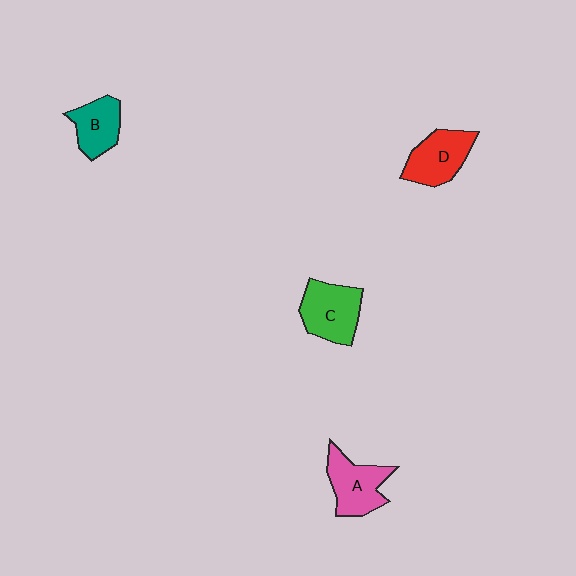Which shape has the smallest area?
Shape B (teal).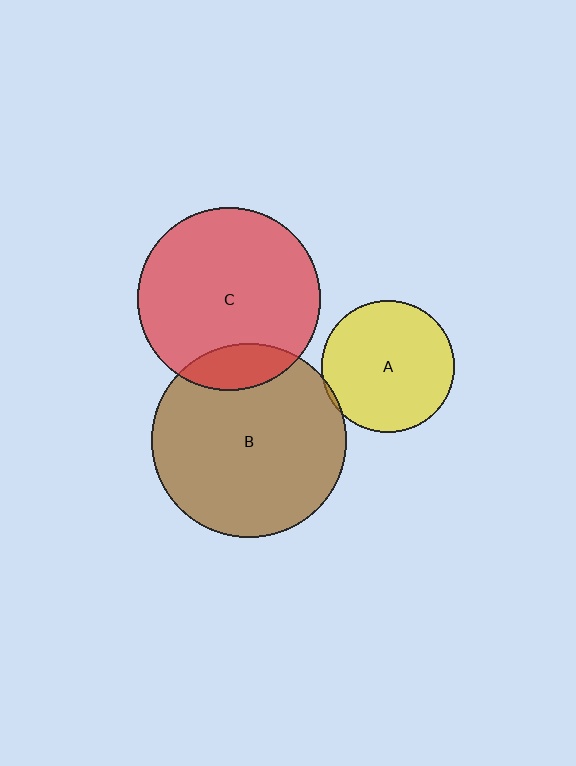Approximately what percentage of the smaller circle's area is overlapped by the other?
Approximately 15%.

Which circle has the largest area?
Circle B (brown).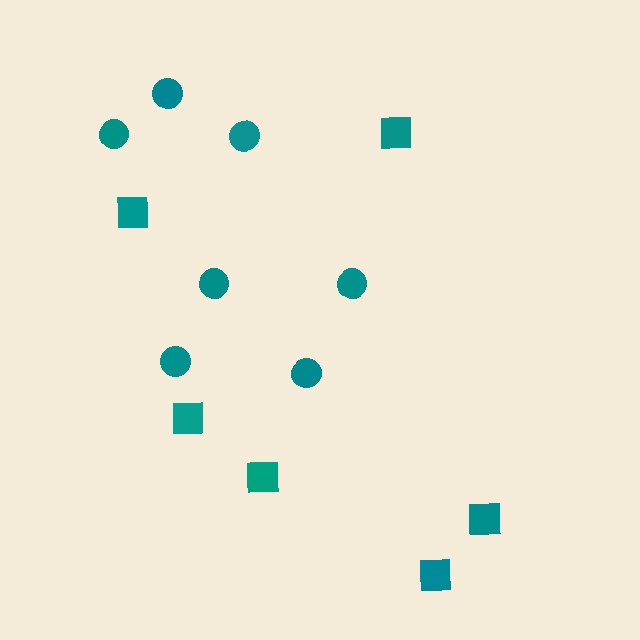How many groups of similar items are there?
There are 2 groups: one group of circles (7) and one group of squares (6).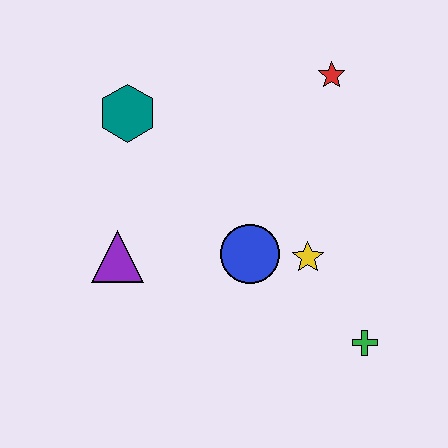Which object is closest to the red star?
The yellow star is closest to the red star.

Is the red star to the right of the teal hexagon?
Yes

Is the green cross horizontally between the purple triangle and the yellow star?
No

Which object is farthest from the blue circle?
The red star is farthest from the blue circle.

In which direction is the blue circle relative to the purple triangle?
The blue circle is to the right of the purple triangle.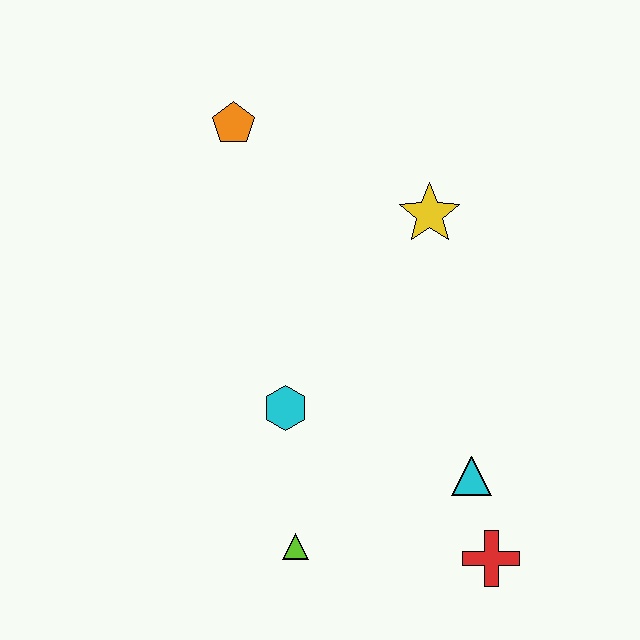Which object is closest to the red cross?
The cyan triangle is closest to the red cross.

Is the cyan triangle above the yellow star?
No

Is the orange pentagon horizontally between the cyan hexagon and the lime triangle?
No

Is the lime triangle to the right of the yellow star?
No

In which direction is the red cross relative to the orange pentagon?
The red cross is below the orange pentagon.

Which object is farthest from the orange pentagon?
The red cross is farthest from the orange pentagon.